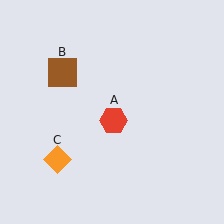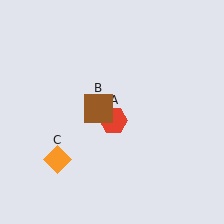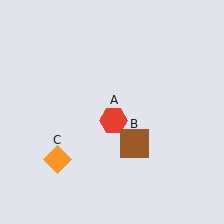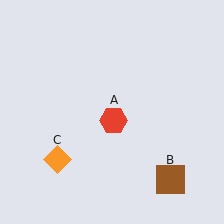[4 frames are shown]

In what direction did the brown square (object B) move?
The brown square (object B) moved down and to the right.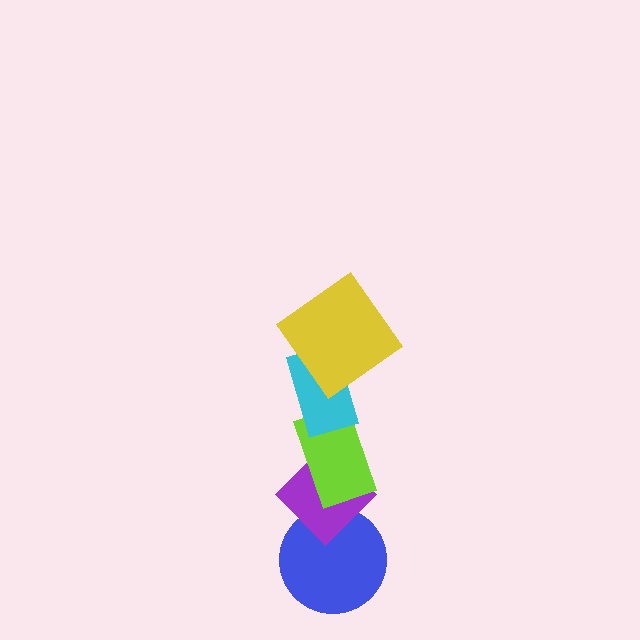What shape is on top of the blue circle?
The purple diamond is on top of the blue circle.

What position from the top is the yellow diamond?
The yellow diamond is 1st from the top.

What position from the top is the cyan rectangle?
The cyan rectangle is 2nd from the top.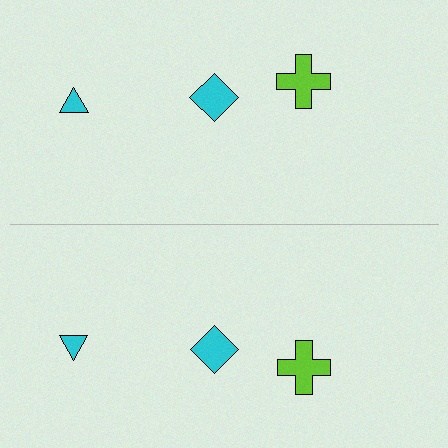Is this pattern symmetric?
Yes, this pattern has bilateral (reflection) symmetry.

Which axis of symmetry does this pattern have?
The pattern has a horizontal axis of symmetry running through the center of the image.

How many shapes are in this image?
There are 6 shapes in this image.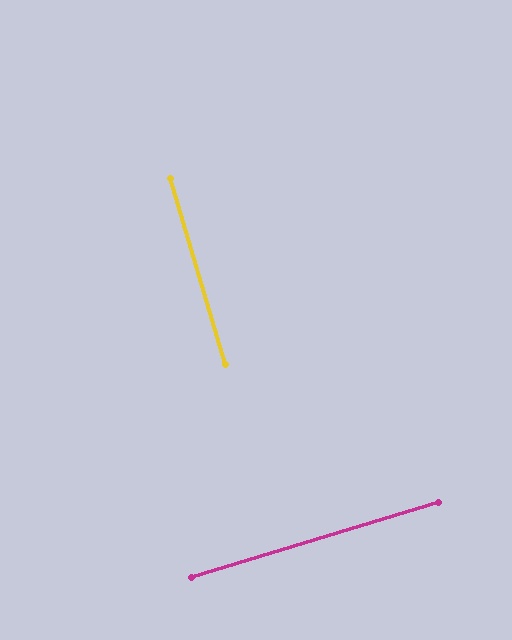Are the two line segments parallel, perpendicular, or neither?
Perpendicular — they meet at approximately 90°.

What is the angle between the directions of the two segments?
Approximately 90 degrees.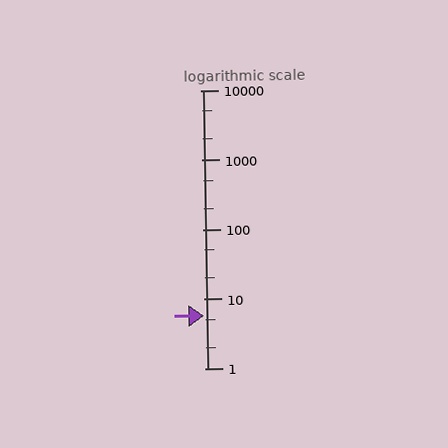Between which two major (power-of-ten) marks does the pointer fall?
The pointer is between 1 and 10.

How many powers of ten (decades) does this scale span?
The scale spans 4 decades, from 1 to 10000.